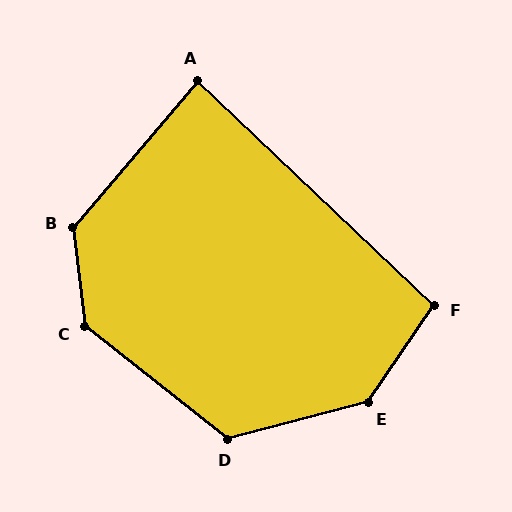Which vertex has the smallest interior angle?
A, at approximately 87 degrees.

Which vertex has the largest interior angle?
E, at approximately 138 degrees.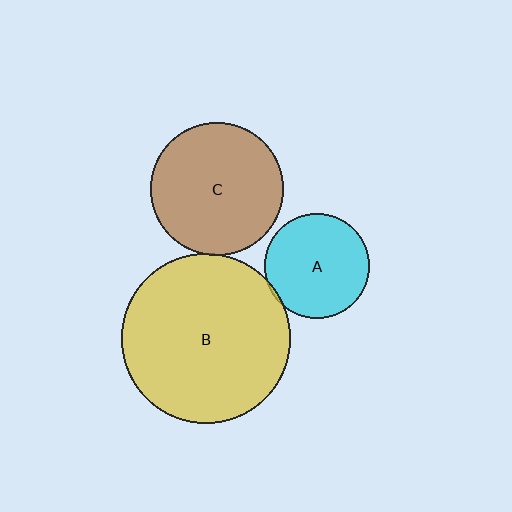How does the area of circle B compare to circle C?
Approximately 1.6 times.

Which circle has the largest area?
Circle B (yellow).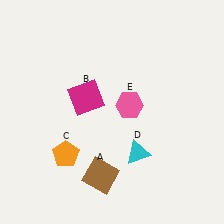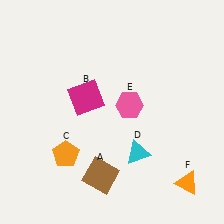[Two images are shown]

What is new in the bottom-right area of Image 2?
An orange triangle (F) was added in the bottom-right area of Image 2.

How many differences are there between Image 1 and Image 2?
There is 1 difference between the two images.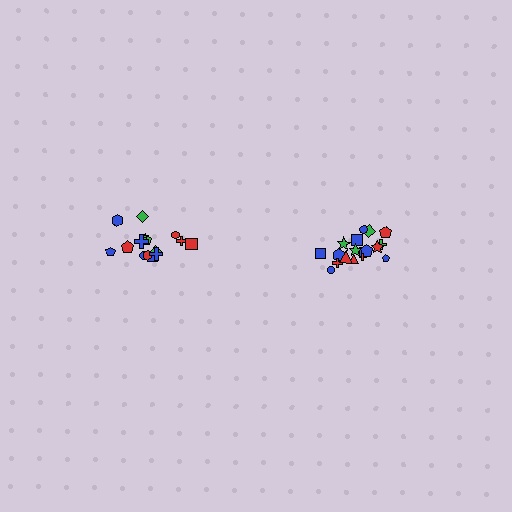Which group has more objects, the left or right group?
The right group.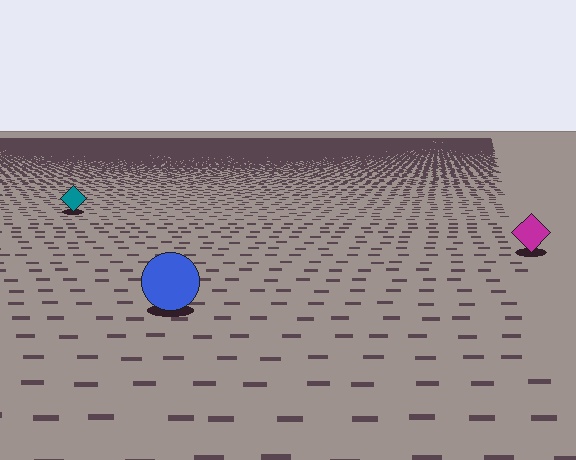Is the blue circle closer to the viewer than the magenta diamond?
Yes. The blue circle is closer — you can tell from the texture gradient: the ground texture is coarser near it.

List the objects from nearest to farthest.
From nearest to farthest: the blue circle, the magenta diamond, the teal diamond.